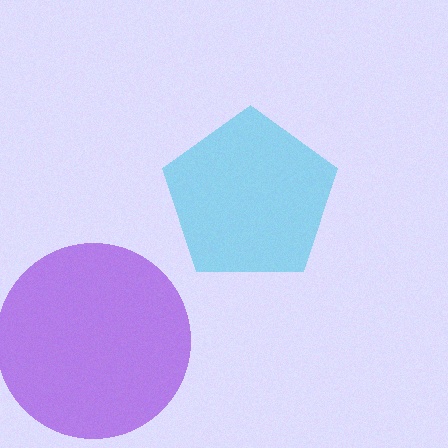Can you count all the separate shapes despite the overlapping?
Yes, there are 2 separate shapes.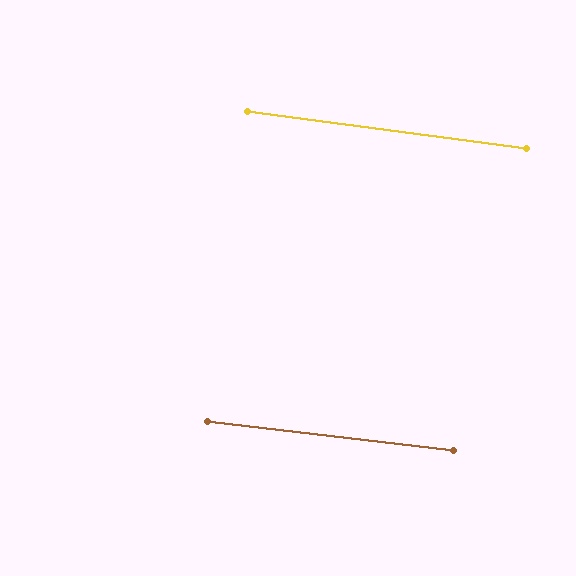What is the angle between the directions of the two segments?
Approximately 1 degree.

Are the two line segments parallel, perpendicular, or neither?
Parallel — their directions differ by only 0.9°.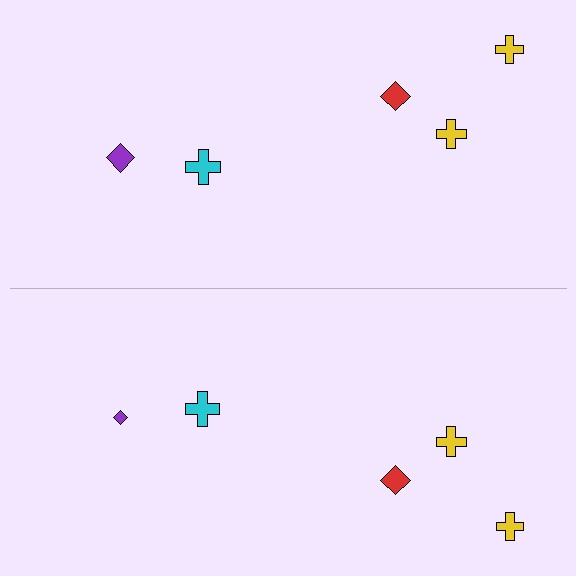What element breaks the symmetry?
The purple diamond on the bottom side has a different size than its mirror counterpart.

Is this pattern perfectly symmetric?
No, the pattern is not perfectly symmetric. The purple diamond on the bottom side has a different size than its mirror counterpart.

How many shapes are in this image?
There are 10 shapes in this image.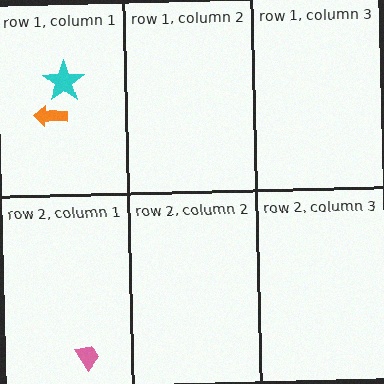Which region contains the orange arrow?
The row 1, column 1 region.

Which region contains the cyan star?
The row 1, column 1 region.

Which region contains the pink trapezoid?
The row 2, column 1 region.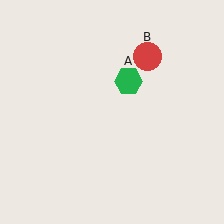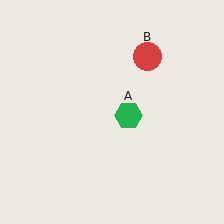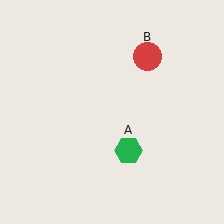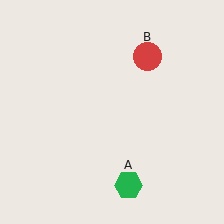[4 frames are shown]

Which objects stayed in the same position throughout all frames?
Red circle (object B) remained stationary.